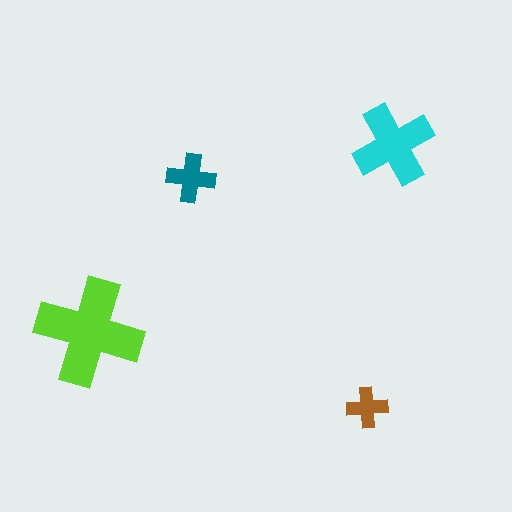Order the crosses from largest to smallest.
the lime one, the cyan one, the teal one, the brown one.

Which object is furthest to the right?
The cyan cross is rightmost.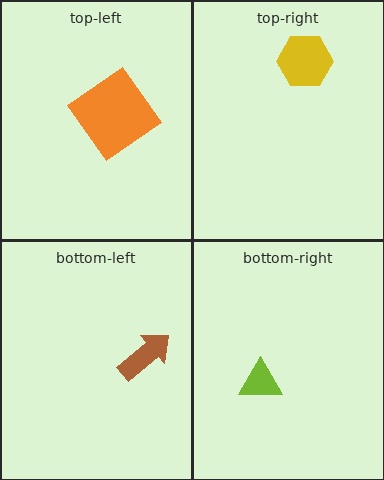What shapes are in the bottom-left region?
The brown arrow.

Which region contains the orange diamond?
The top-left region.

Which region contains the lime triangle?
The bottom-right region.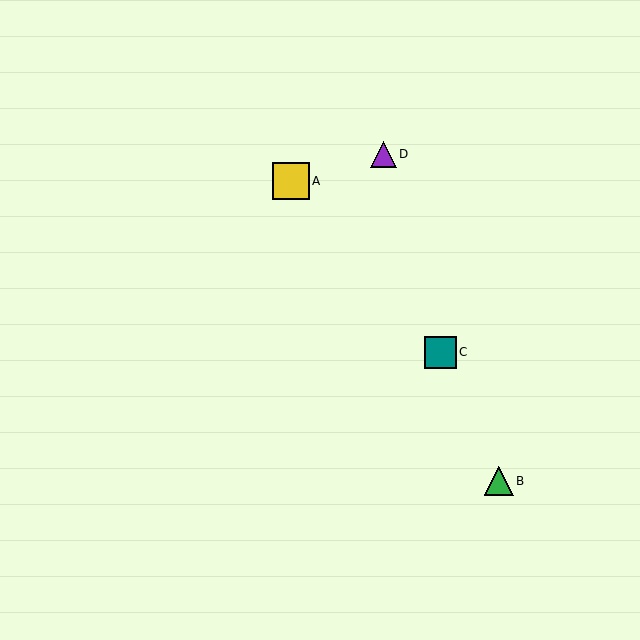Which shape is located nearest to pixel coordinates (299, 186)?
The yellow square (labeled A) at (291, 181) is nearest to that location.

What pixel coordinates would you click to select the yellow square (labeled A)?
Click at (291, 181) to select the yellow square A.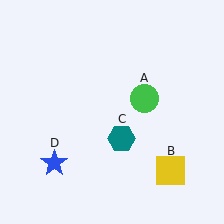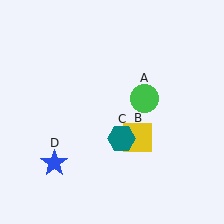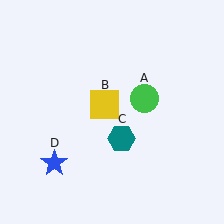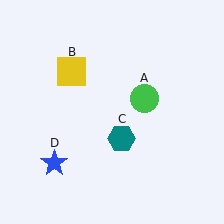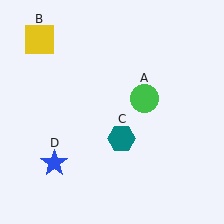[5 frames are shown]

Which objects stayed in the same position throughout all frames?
Green circle (object A) and teal hexagon (object C) and blue star (object D) remained stationary.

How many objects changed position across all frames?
1 object changed position: yellow square (object B).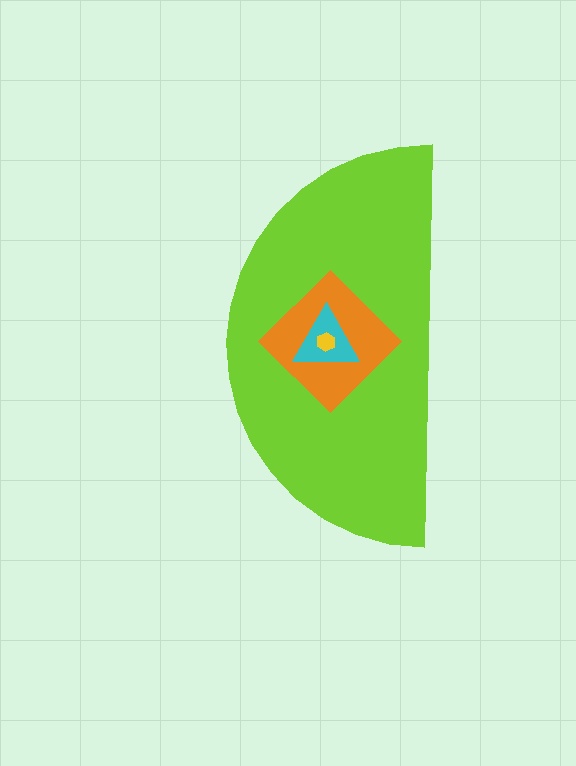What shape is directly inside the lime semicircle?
The orange diamond.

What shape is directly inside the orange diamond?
The cyan triangle.